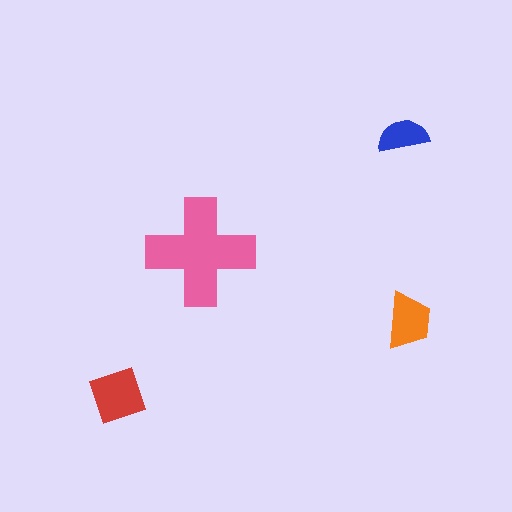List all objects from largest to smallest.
The pink cross, the red diamond, the orange trapezoid, the blue semicircle.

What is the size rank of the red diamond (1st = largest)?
2nd.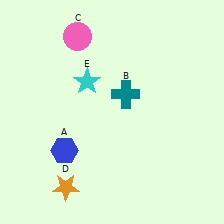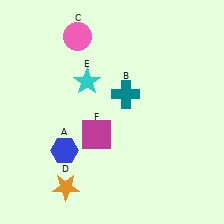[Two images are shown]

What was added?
A magenta square (F) was added in Image 2.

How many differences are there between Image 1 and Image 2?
There is 1 difference between the two images.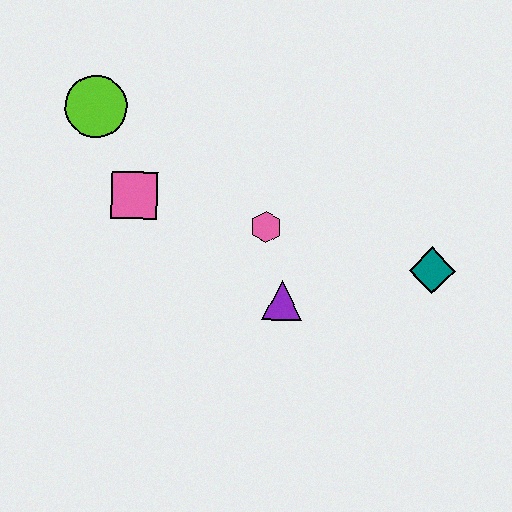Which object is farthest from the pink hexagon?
The lime circle is farthest from the pink hexagon.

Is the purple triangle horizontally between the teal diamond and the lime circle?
Yes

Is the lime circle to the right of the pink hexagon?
No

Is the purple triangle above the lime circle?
No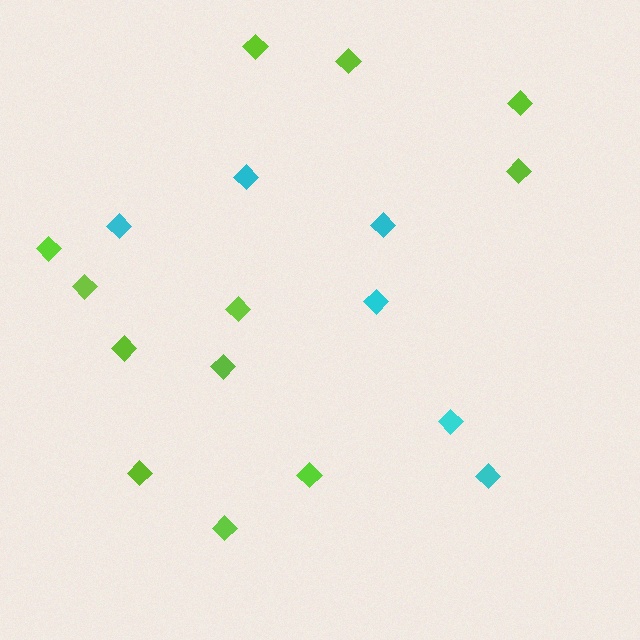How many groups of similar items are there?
There are 2 groups: one group of lime diamonds (12) and one group of cyan diamonds (6).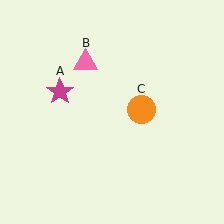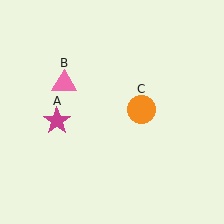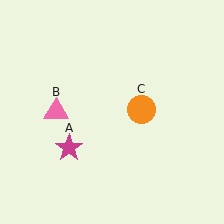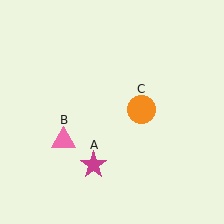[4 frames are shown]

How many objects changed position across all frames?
2 objects changed position: magenta star (object A), pink triangle (object B).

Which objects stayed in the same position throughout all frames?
Orange circle (object C) remained stationary.